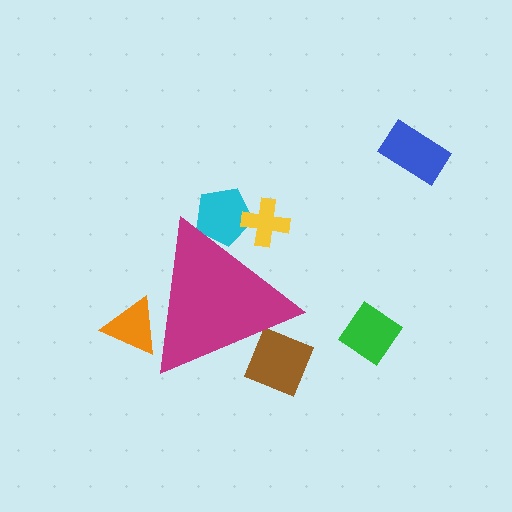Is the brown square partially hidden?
Yes, the brown square is partially hidden behind the magenta triangle.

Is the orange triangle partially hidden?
Yes, the orange triangle is partially hidden behind the magenta triangle.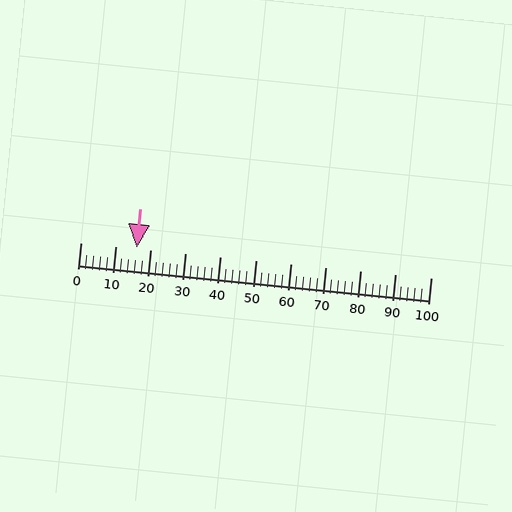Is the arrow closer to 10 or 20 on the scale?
The arrow is closer to 20.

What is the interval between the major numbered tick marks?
The major tick marks are spaced 10 units apart.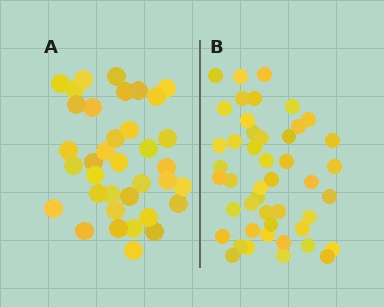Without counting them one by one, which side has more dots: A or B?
Region B (the right region) has more dots.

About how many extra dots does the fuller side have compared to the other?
Region B has roughly 10 or so more dots than region A.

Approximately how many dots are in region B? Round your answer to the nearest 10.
About 50 dots. (The exact count is 46, which rounds to 50.)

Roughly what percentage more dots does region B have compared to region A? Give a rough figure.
About 30% more.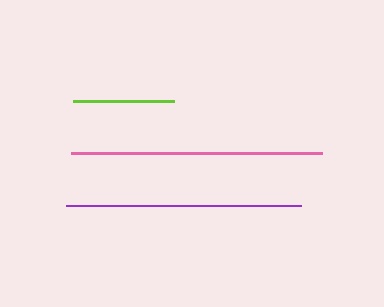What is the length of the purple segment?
The purple segment is approximately 235 pixels long.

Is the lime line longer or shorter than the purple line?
The purple line is longer than the lime line.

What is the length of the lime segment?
The lime segment is approximately 101 pixels long.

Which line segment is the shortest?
The lime line is the shortest at approximately 101 pixels.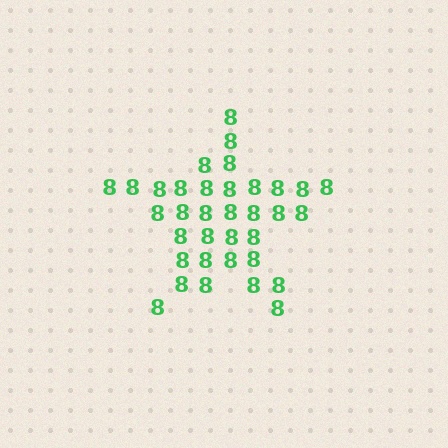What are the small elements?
The small elements are digit 8's.